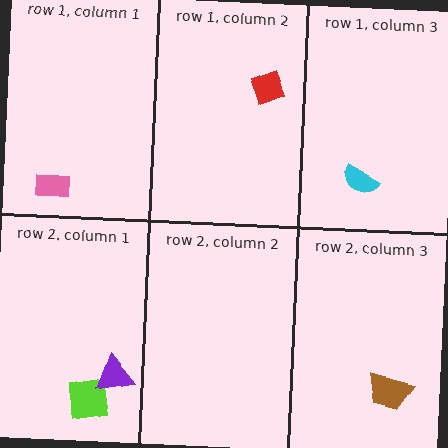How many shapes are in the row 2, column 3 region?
1.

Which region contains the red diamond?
The row 1, column 2 region.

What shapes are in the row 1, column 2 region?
The red diamond.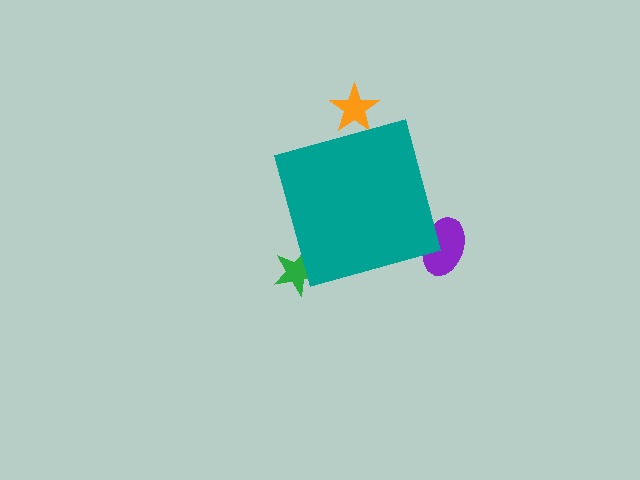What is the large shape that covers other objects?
A teal diamond.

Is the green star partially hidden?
Yes, the green star is partially hidden behind the teal diamond.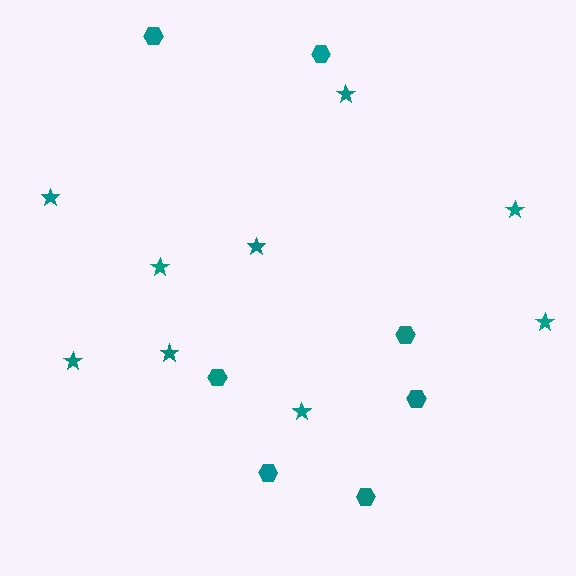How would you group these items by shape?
There are 2 groups: one group of stars (9) and one group of hexagons (7).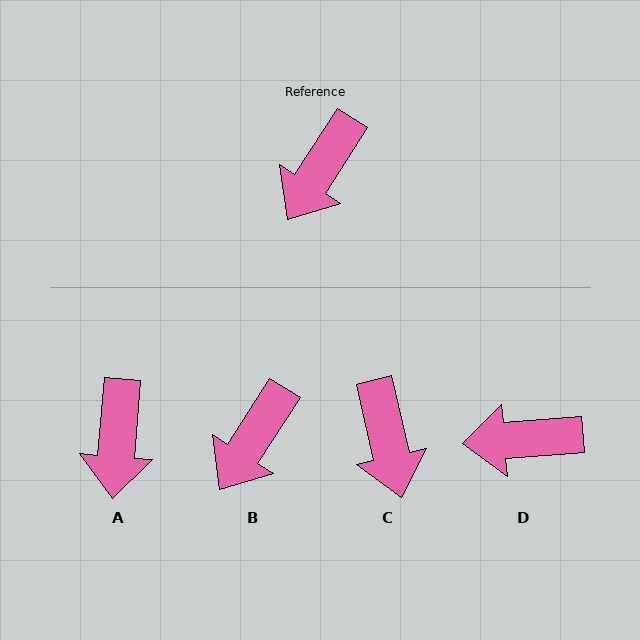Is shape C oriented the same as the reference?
No, it is off by about 46 degrees.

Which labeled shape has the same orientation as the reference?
B.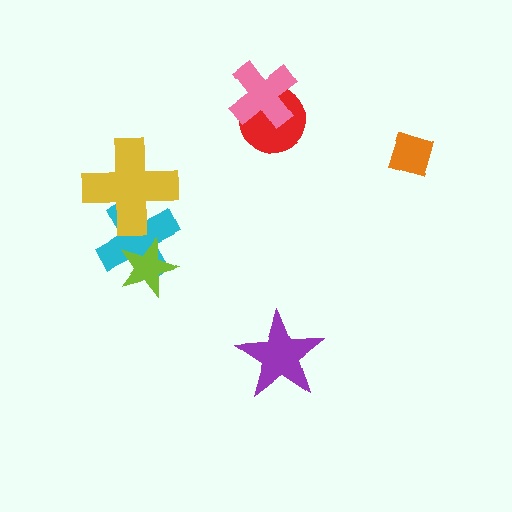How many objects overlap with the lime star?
1 object overlaps with the lime star.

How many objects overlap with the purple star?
0 objects overlap with the purple star.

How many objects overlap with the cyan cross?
2 objects overlap with the cyan cross.